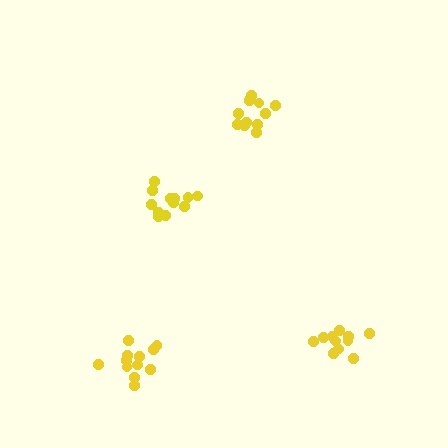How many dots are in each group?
Group 1: 12 dots, Group 2: 14 dots, Group 3: 11 dots, Group 4: 12 dots (49 total).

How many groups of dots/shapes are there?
There are 4 groups.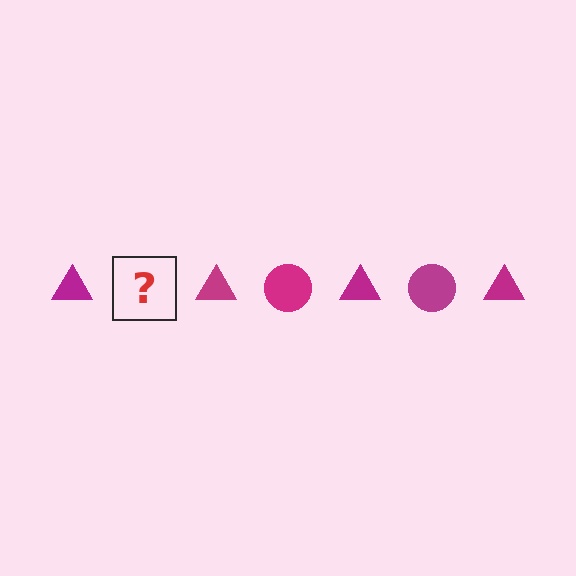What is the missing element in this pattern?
The missing element is a magenta circle.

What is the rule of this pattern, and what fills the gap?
The rule is that the pattern cycles through triangle, circle shapes in magenta. The gap should be filled with a magenta circle.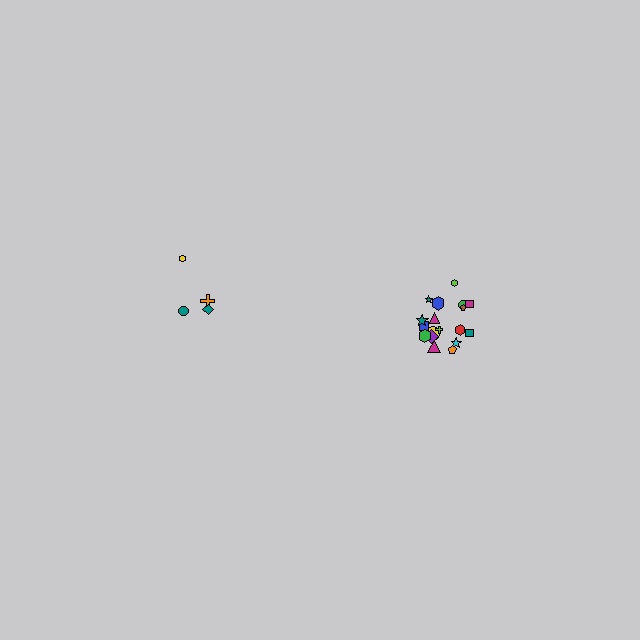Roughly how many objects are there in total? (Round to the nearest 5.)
Roughly 20 objects in total.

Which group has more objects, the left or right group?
The right group.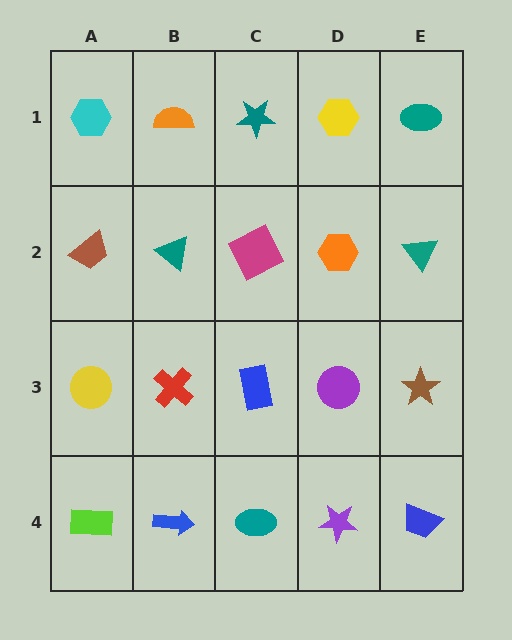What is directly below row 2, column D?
A purple circle.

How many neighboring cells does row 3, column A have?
3.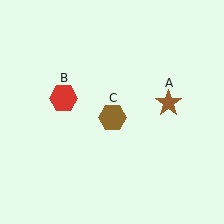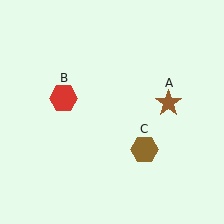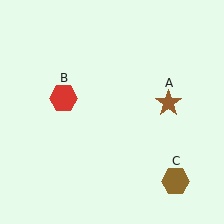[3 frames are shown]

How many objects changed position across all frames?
1 object changed position: brown hexagon (object C).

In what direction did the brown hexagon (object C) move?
The brown hexagon (object C) moved down and to the right.